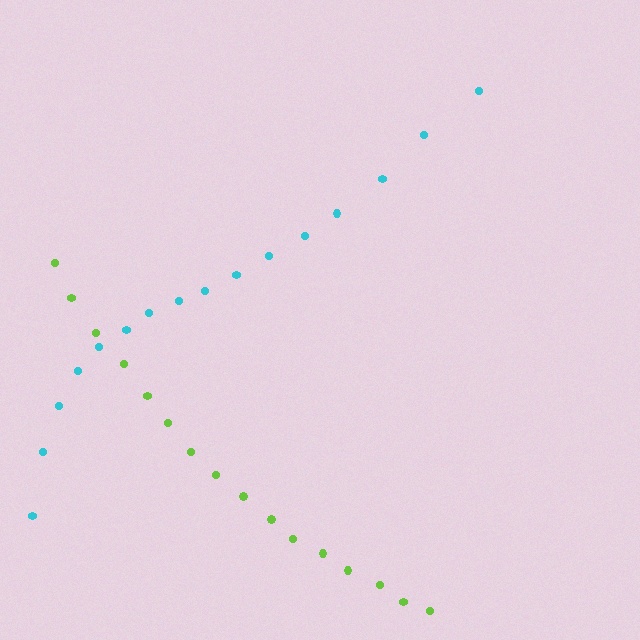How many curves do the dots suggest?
There are 2 distinct paths.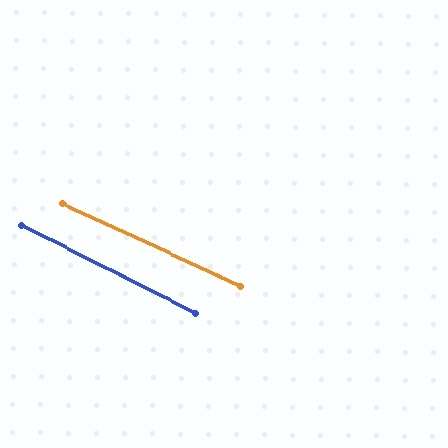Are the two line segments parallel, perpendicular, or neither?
Parallel — their directions differ by only 1.8°.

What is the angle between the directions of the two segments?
Approximately 2 degrees.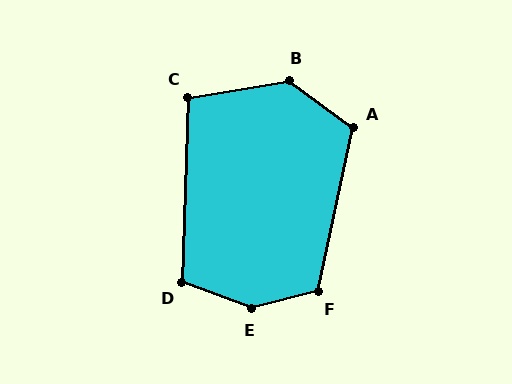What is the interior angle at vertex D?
Approximately 109 degrees (obtuse).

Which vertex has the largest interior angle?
E, at approximately 144 degrees.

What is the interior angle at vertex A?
Approximately 114 degrees (obtuse).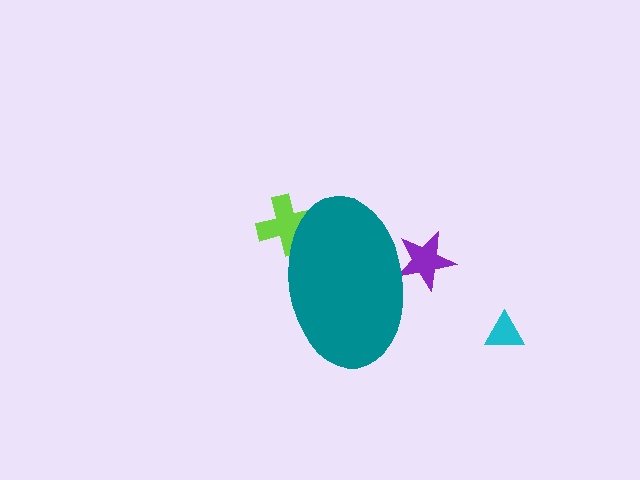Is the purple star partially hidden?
Yes, the purple star is partially hidden behind the teal ellipse.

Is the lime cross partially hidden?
Yes, the lime cross is partially hidden behind the teal ellipse.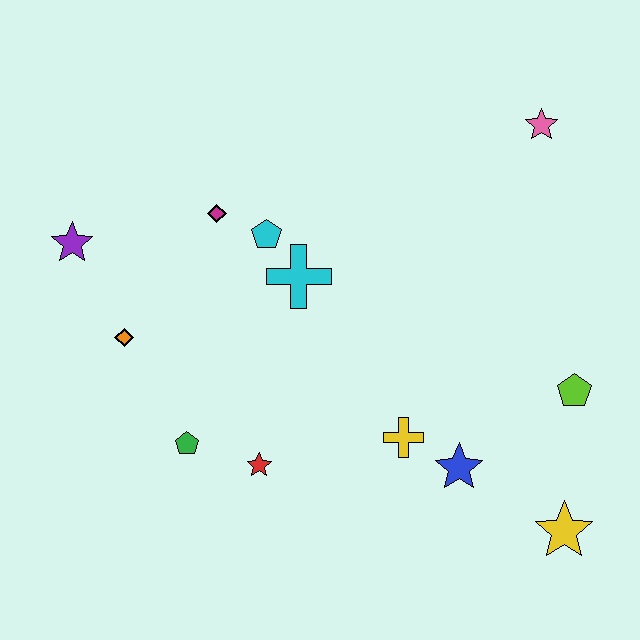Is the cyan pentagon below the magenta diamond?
Yes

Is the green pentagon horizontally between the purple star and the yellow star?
Yes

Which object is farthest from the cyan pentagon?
The yellow star is farthest from the cyan pentagon.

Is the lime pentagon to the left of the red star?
No